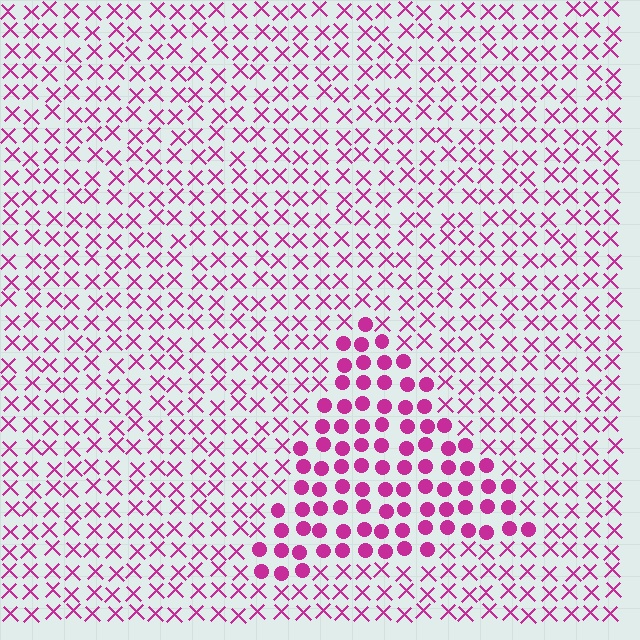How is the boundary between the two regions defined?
The boundary is defined by a change in element shape: circles inside vs. X marks outside. All elements share the same color and spacing.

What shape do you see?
I see a triangle.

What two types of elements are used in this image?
The image uses circles inside the triangle region and X marks outside it.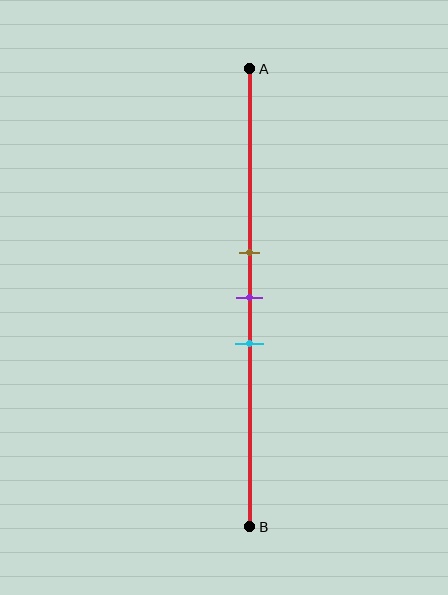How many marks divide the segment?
There are 3 marks dividing the segment.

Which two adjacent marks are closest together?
The brown and purple marks are the closest adjacent pair.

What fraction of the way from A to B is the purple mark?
The purple mark is approximately 50% (0.5) of the way from A to B.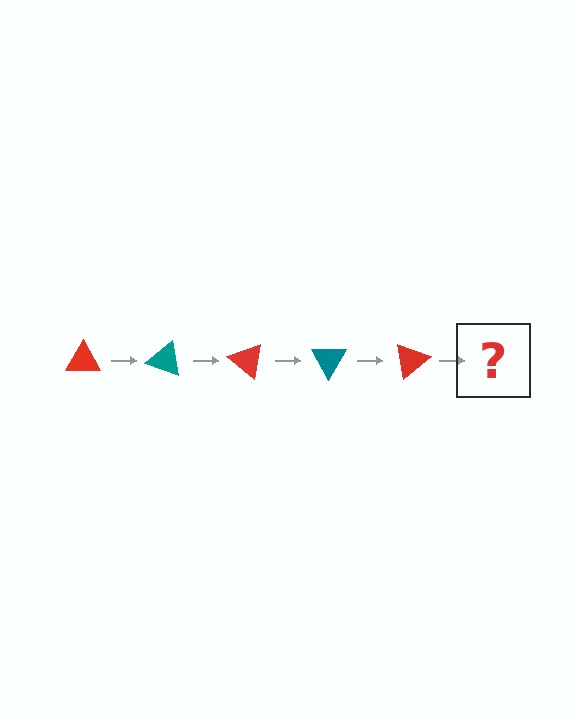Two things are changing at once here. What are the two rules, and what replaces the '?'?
The two rules are that it rotates 20 degrees each step and the color cycles through red and teal. The '?' should be a teal triangle, rotated 100 degrees from the start.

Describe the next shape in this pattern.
It should be a teal triangle, rotated 100 degrees from the start.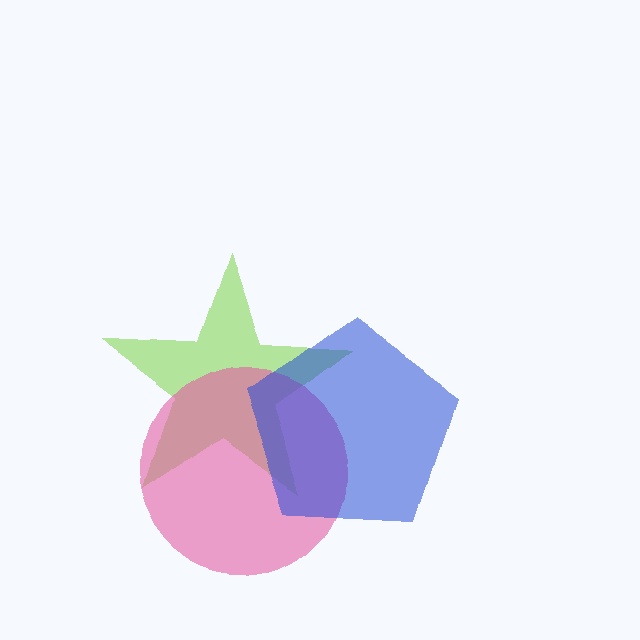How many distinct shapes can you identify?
There are 3 distinct shapes: a lime star, a pink circle, a blue pentagon.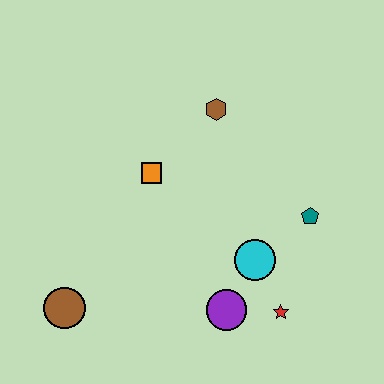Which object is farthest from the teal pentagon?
The brown circle is farthest from the teal pentagon.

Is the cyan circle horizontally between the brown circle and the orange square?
No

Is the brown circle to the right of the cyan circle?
No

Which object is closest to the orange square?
The brown hexagon is closest to the orange square.